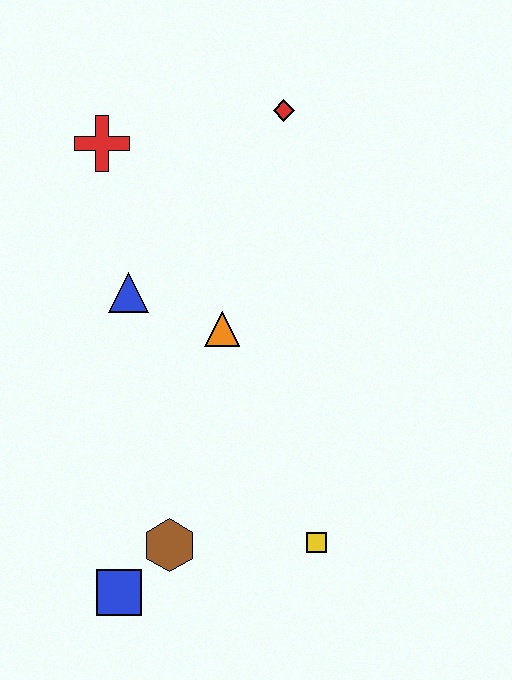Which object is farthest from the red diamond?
The blue square is farthest from the red diamond.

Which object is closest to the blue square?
The brown hexagon is closest to the blue square.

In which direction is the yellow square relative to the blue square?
The yellow square is to the right of the blue square.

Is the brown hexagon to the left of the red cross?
No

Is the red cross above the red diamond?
No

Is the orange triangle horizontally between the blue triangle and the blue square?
No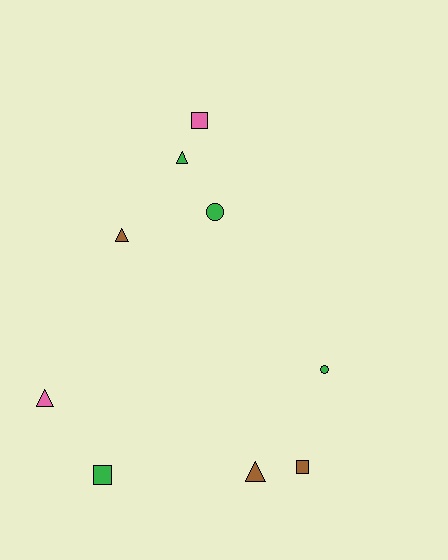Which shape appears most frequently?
Triangle, with 4 objects.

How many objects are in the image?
There are 9 objects.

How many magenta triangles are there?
There are no magenta triangles.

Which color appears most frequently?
Green, with 4 objects.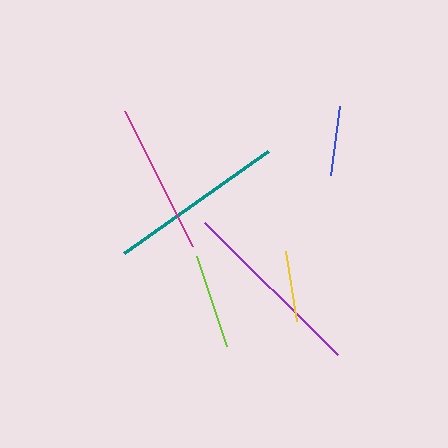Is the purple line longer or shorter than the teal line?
The purple line is longer than the teal line.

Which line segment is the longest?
The purple line is the longest at approximately 187 pixels.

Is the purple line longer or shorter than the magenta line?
The purple line is longer than the magenta line.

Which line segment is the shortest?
The blue line is the shortest at approximately 70 pixels.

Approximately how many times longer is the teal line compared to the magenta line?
The teal line is approximately 1.2 times the length of the magenta line.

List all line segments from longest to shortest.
From longest to shortest: purple, teal, magenta, lime, yellow, blue.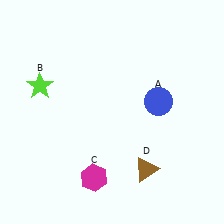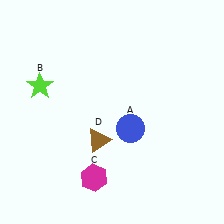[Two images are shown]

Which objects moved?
The objects that moved are: the blue circle (A), the brown triangle (D).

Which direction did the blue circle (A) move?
The blue circle (A) moved left.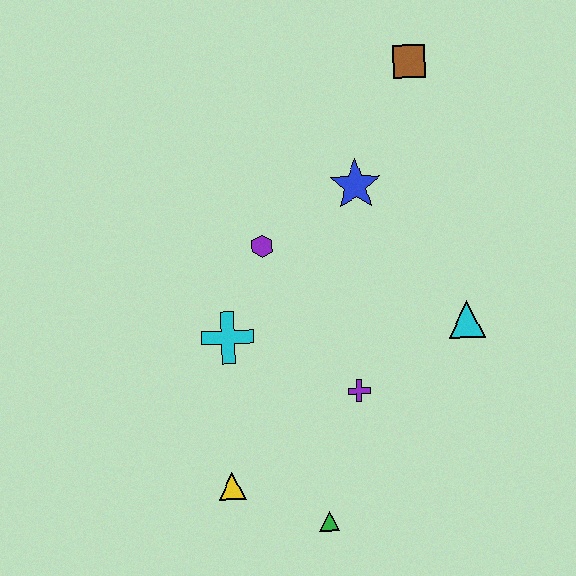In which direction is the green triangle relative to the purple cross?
The green triangle is below the purple cross.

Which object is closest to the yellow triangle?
The green triangle is closest to the yellow triangle.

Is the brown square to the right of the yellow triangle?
Yes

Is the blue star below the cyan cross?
No